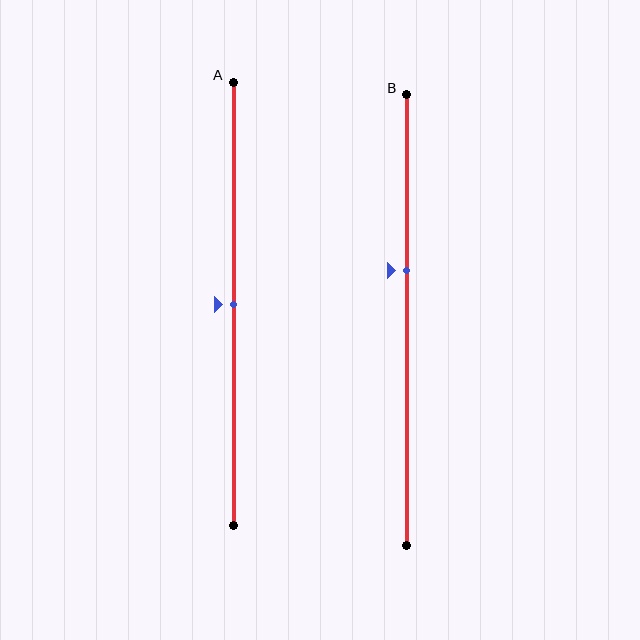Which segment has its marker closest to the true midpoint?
Segment A has its marker closest to the true midpoint.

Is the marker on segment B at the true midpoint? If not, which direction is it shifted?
No, the marker on segment B is shifted upward by about 11% of the segment length.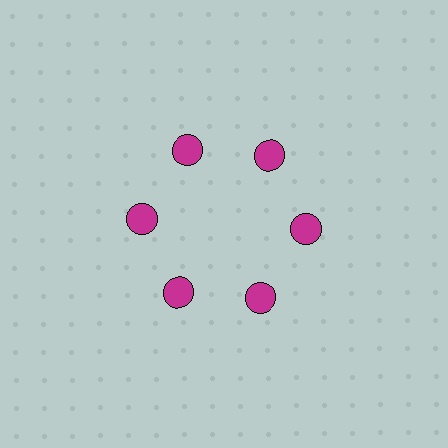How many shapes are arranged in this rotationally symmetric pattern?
There are 6 shapes, arranged in 6 groups of 1.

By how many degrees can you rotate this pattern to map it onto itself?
The pattern maps onto itself every 60 degrees of rotation.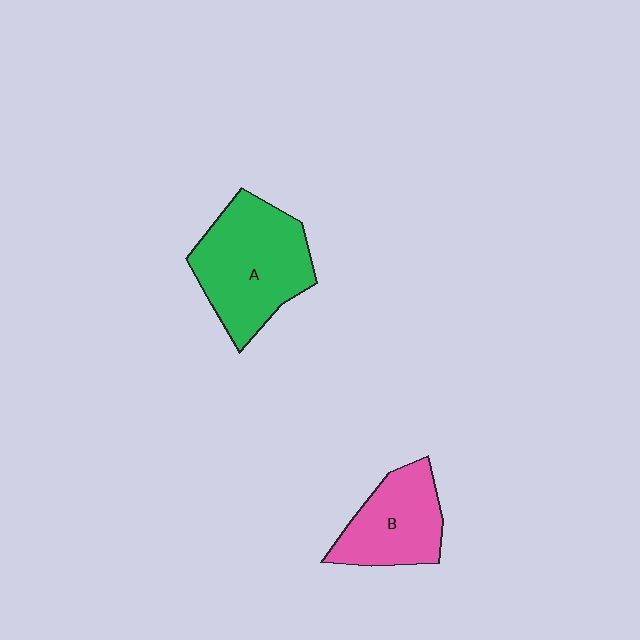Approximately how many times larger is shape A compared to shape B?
Approximately 1.4 times.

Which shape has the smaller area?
Shape B (pink).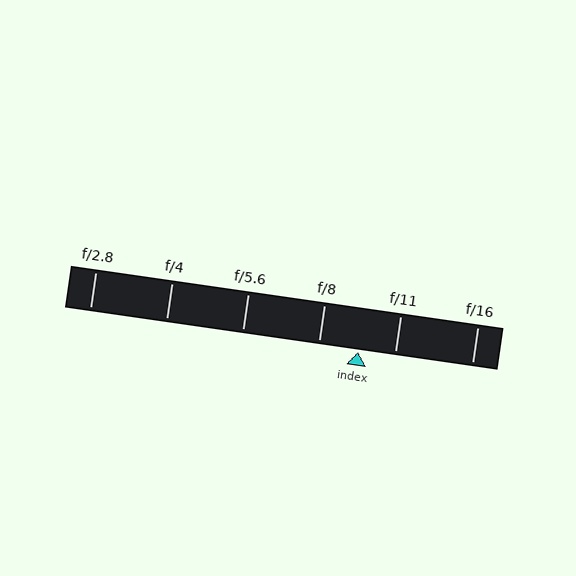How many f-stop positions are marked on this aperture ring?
There are 6 f-stop positions marked.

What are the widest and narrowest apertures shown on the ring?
The widest aperture shown is f/2.8 and the narrowest is f/16.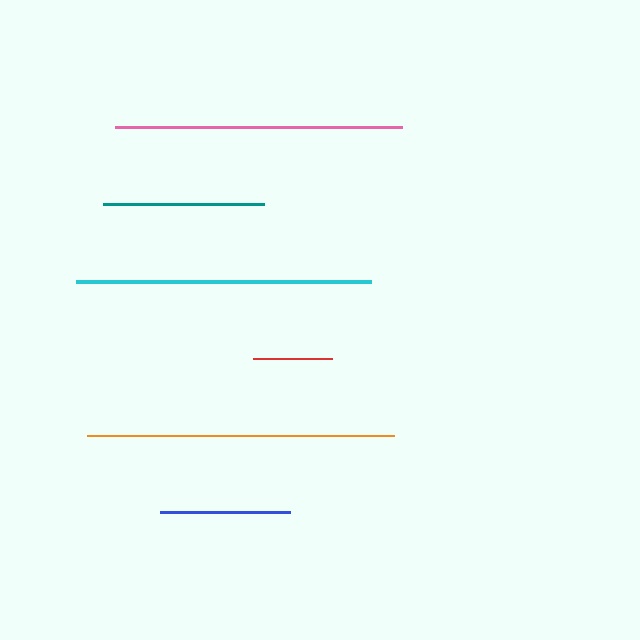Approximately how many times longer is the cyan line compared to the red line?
The cyan line is approximately 3.7 times the length of the red line.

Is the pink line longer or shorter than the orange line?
The orange line is longer than the pink line.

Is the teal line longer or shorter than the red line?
The teal line is longer than the red line.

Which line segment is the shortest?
The red line is the shortest at approximately 79 pixels.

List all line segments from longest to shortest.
From longest to shortest: orange, cyan, pink, teal, blue, red.